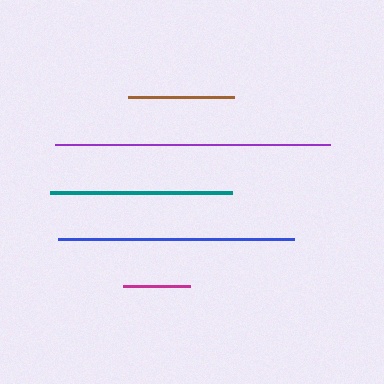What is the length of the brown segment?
The brown segment is approximately 106 pixels long.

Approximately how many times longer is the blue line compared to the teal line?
The blue line is approximately 1.3 times the length of the teal line.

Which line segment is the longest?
The purple line is the longest at approximately 275 pixels.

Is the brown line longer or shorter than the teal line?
The teal line is longer than the brown line.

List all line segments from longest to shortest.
From longest to shortest: purple, blue, teal, brown, magenta.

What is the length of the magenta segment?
The magenta segment is approximately 67 pixels long.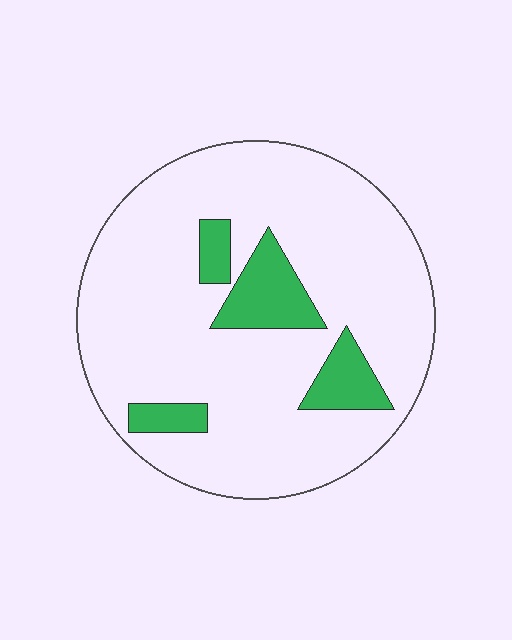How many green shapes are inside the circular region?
4.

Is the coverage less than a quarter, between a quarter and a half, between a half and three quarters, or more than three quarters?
Less than a quarter.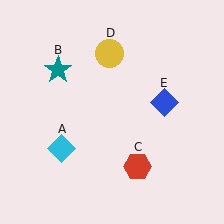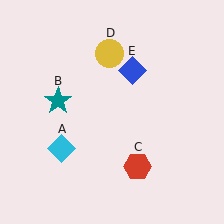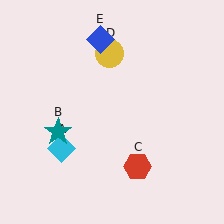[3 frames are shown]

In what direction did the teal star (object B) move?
The teal star (object B) moved down.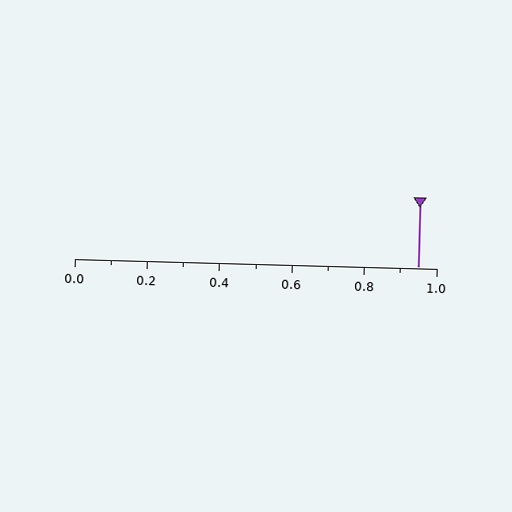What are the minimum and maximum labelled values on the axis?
The axis runs from 0.0 to 1.0.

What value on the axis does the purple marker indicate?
The marker indicates approximately 0.95.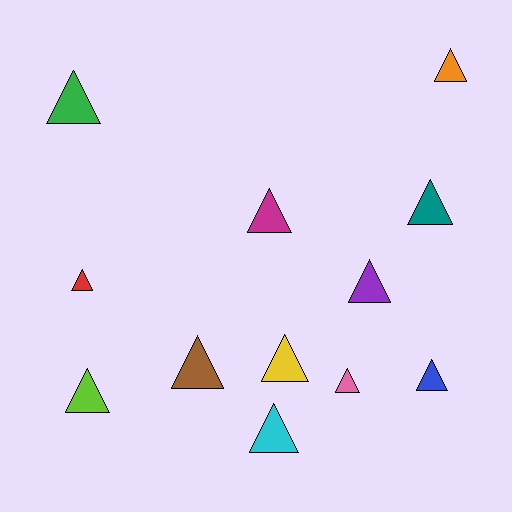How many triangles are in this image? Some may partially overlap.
There are 12 triangles.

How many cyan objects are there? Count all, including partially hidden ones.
There is 1 cyan object.